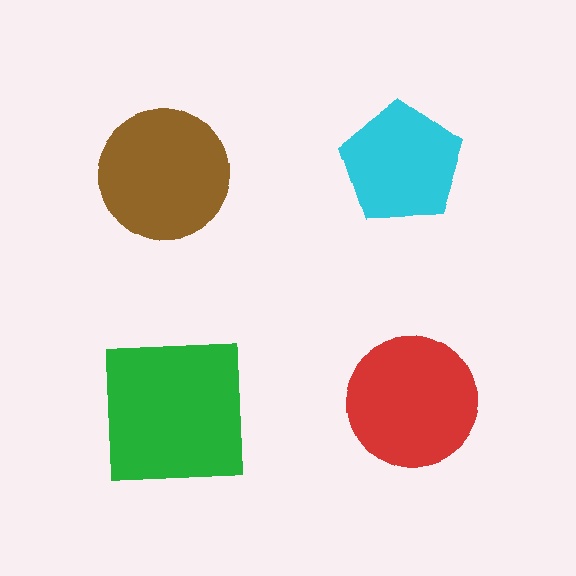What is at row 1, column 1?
A brown circle.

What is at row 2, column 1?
A green square.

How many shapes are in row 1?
2 shapes.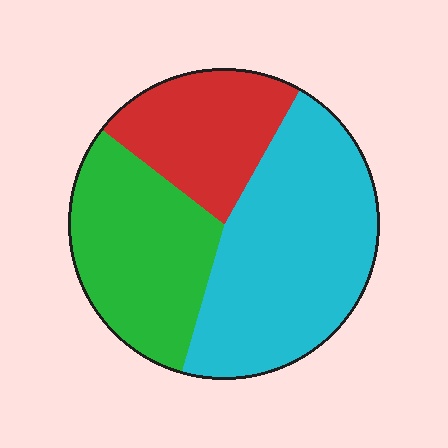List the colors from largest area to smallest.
From largest to smallest: cyan, green, red.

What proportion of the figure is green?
Green takes up between a quarter and a half of the figure.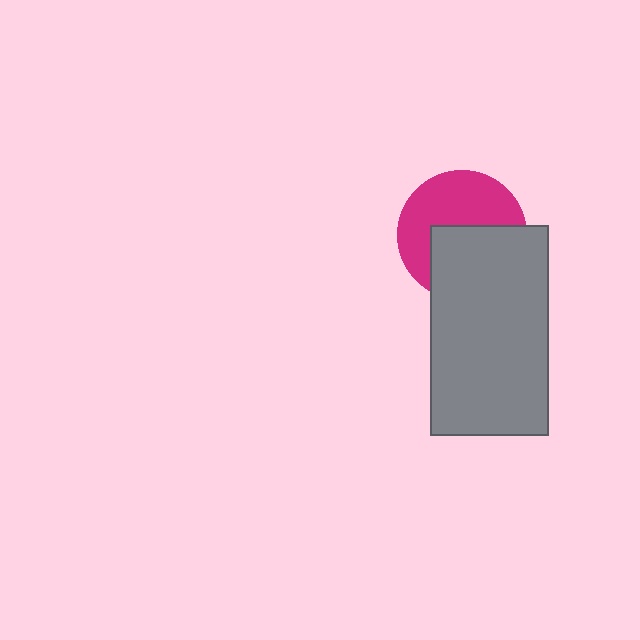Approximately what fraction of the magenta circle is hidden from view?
Roughly 47% of the magenta circle is hidden behind the gray rectangle.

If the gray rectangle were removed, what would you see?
You would see the complete magenta circle.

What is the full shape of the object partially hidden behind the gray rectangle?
The partially hidden object is a magenta circle.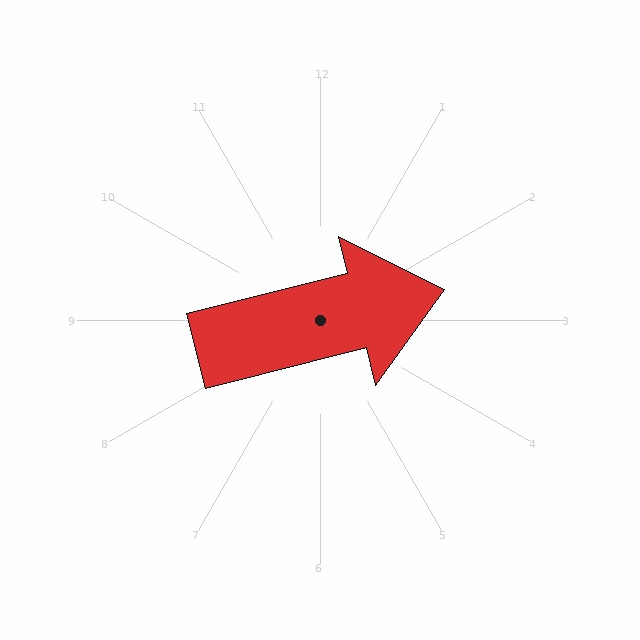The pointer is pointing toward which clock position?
Roughly 3 o'clock.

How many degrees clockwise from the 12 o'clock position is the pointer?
Approximately 76 degrees.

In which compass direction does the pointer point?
East.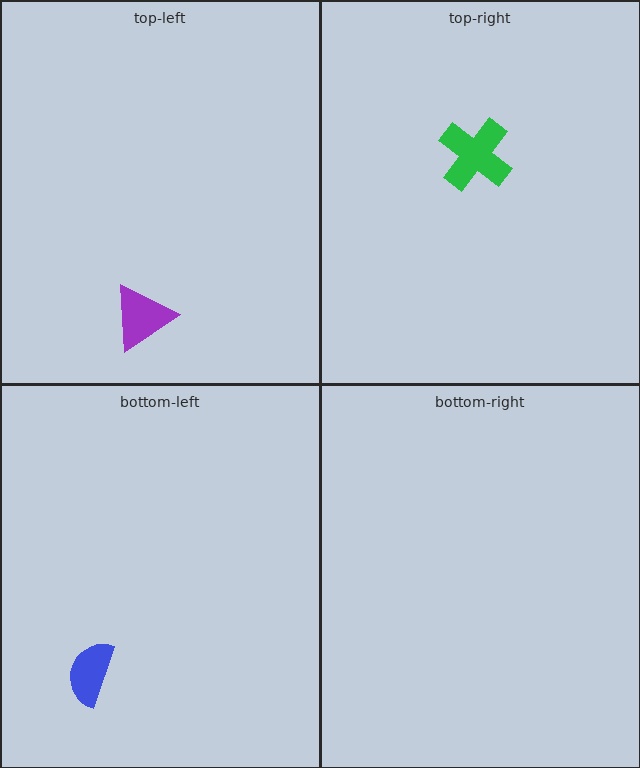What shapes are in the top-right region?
The green cross.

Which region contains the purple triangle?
The top-left region.